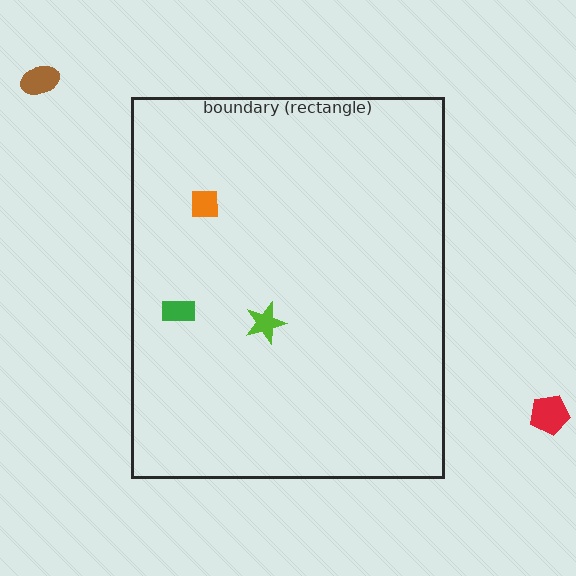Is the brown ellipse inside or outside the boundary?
Outside.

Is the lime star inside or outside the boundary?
Inside.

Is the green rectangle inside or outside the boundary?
Inside.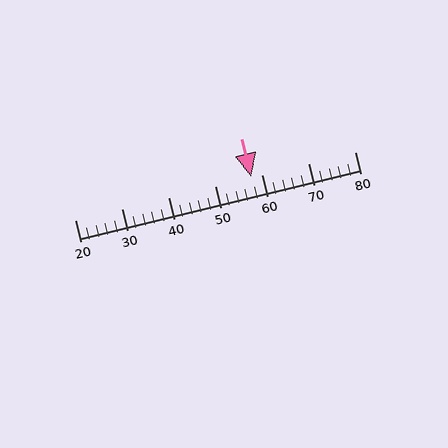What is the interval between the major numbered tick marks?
The major tick marks are spaced 10 units apart.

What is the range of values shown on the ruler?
The ruler shows values from 20 to 80.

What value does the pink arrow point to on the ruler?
The pink arrow points to approximately 58.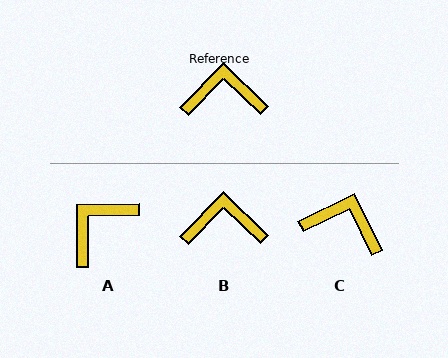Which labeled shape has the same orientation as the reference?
B.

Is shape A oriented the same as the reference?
No, it is off by about 45 degrees.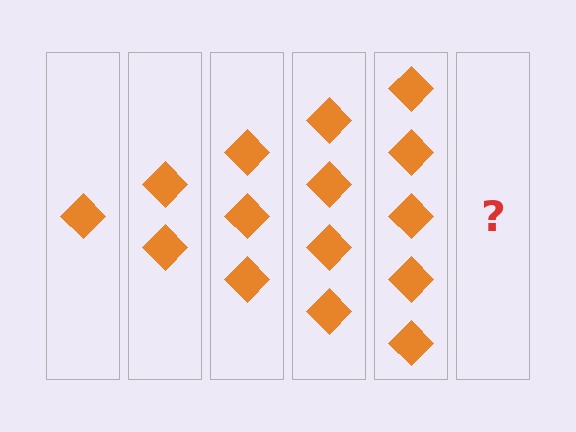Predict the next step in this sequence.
The next step is 6 diamonds.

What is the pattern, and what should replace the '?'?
The pattern is that each step adds one more diamond. The '?' should be 6 diamonds.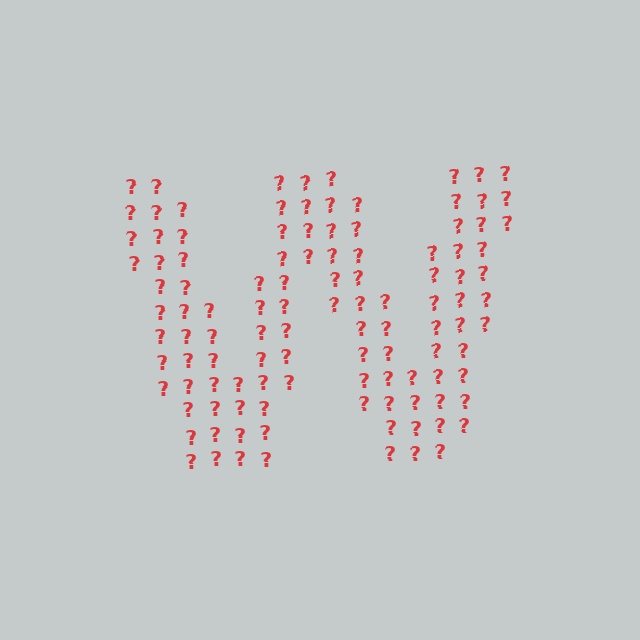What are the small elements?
The small elements are question marks.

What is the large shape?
The large shape is the letter W.